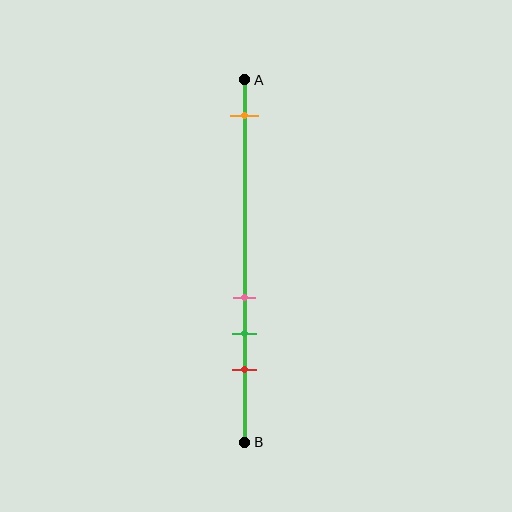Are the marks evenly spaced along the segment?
No, the marks are not evenly spaced.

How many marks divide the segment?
There are 4 marks dividing the segment.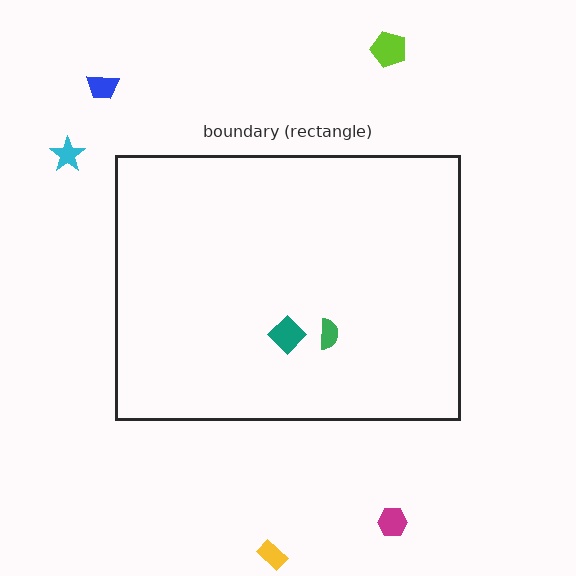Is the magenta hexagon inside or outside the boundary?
Outside.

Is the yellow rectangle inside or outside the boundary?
Outside.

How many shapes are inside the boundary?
2 inside, 5 outside.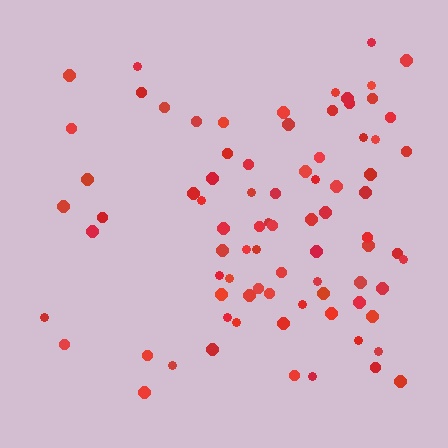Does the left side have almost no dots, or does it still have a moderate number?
Still a moderate number, just noticeably fewer than the right.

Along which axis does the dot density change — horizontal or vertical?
Horizontal.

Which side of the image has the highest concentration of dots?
The right.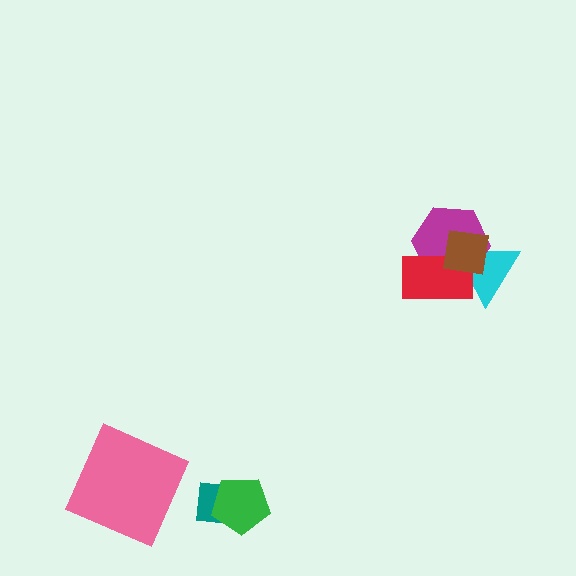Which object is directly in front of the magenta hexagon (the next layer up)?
The red rectangle is directly in front of the magenta hexagon.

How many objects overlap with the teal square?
1 object overlaps with the teal square.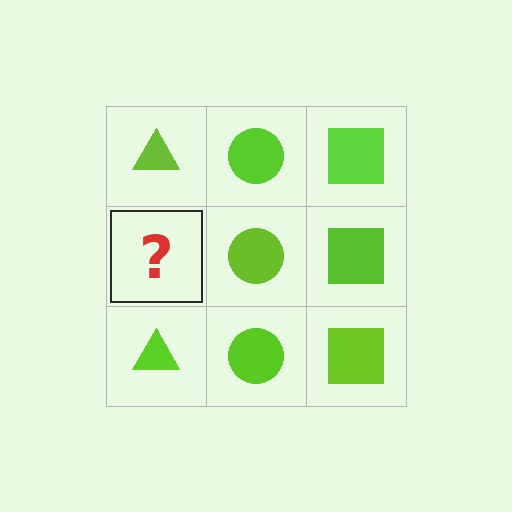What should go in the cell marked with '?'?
The missing cell should contain a lime triangle.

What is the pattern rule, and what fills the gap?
The rule is that each column has a consistent shape. The gap should be filled with a lime triangle.